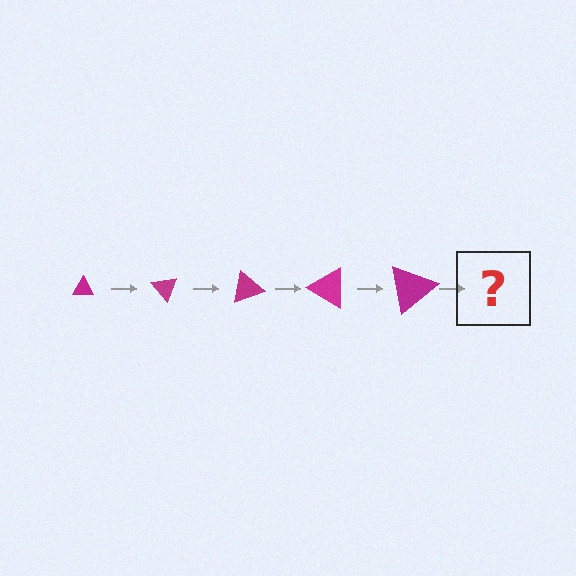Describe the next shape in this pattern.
It should be a triangle, larger than the previous one and rotated 250 degrees from the start.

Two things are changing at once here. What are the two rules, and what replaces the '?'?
The two rules are that the triangle grows larger each step and it rotates 50 degrees each step. The '?' should be a triangle, larger than the previous one and rotated 250 degrees from the start.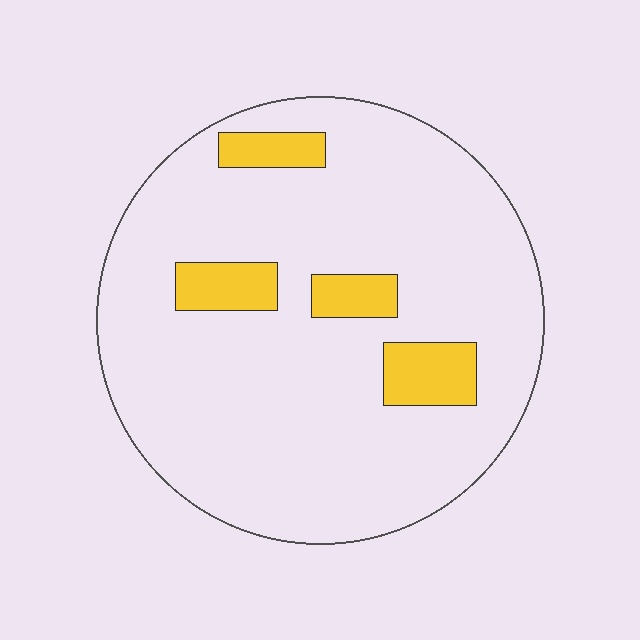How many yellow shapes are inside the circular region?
4.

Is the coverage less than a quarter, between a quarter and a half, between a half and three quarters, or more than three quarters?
Less than a quarter.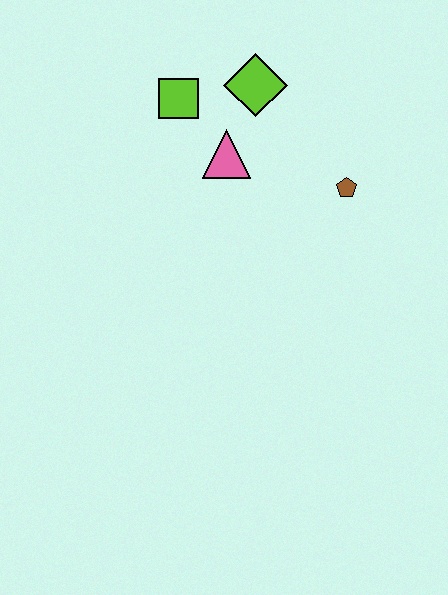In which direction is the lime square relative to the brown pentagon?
The lime square is to the left of the brown pentagon.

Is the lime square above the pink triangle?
Yes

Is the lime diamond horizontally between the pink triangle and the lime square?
No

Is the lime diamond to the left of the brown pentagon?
Yes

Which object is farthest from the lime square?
The brown pentagon is farthest from the lime square.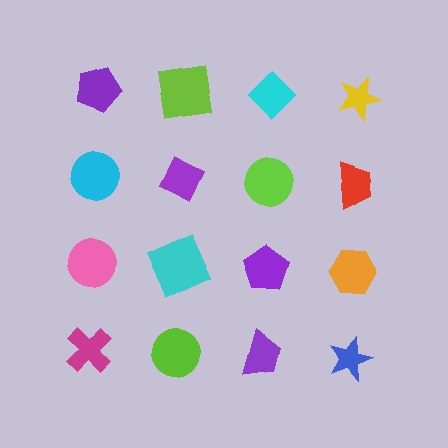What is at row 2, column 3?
A lime circle.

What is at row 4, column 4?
A blue star.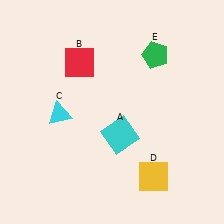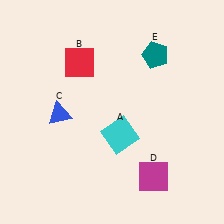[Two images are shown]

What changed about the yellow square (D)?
In Image 1, D is yellow. In Image 2, it changed to magenta.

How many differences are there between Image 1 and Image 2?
There are 3 differences between the two images.